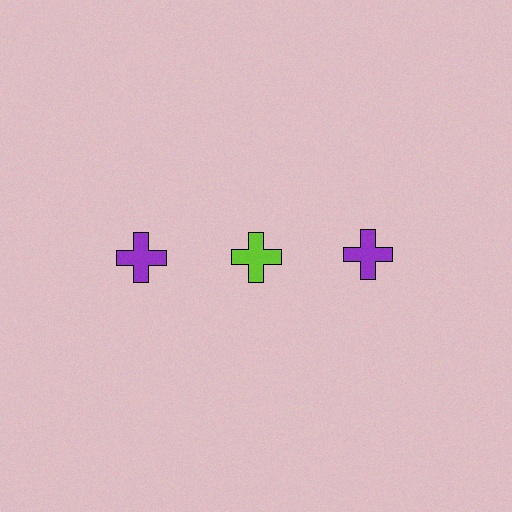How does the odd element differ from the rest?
It has a different color: lime instead of purple.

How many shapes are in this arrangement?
There are 3 shapes arranged in a grid pattern.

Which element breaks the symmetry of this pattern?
The lime cross in the top row, second from left column breaks the symmetry. All other shapes are purple crosses.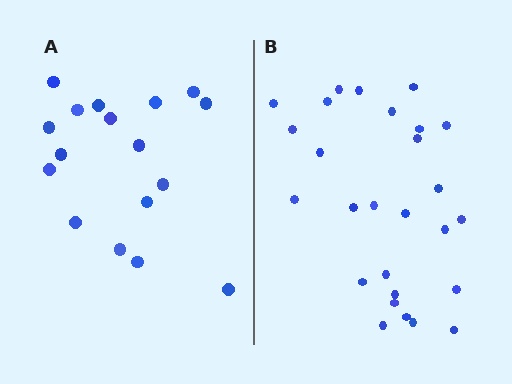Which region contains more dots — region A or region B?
Region B (the right region) has more dots.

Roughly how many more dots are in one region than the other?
Region B has roughly 10 or so more dots than region A.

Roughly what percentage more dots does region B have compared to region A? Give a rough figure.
About 60% more.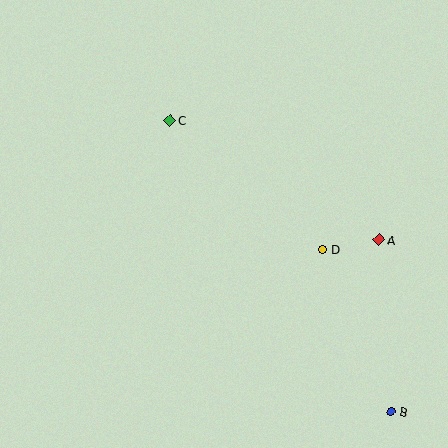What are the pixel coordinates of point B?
Point B is at (392, 412).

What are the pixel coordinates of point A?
Point A is at (379, 240).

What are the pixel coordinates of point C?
Point C is at (170, 120).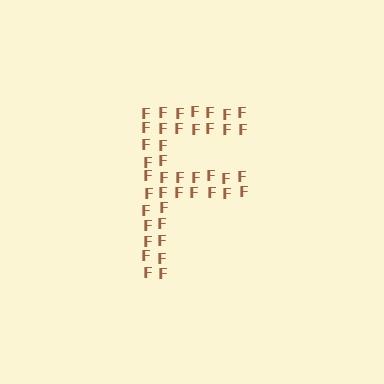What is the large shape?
The large shape is the letter F.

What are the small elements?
The small elements are letter F's.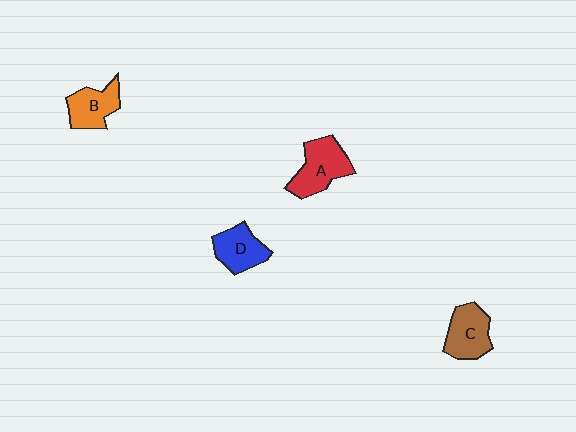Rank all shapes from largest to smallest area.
From largest to smallest: A (red), C (brown), D (blue), B (orange).